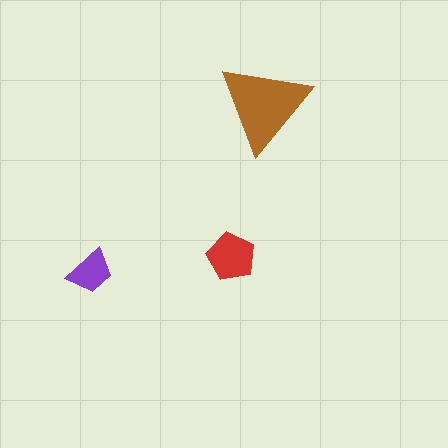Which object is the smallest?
The purple trapezoid.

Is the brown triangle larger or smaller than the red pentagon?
Larger.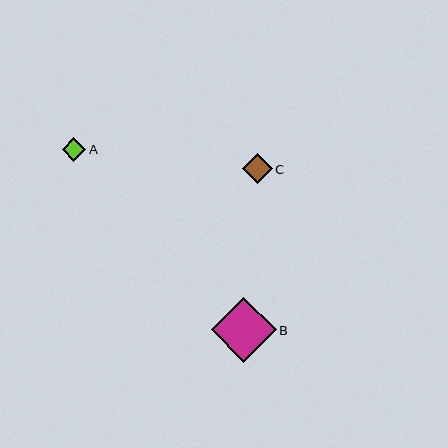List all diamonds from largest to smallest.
From largest to smallest: B, C, A.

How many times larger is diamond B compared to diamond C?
Diamond B is approximately 2.2 times the size of diamond C.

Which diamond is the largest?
Diamond B is the largest with a size of approximately 65 pixels.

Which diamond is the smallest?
Diamond A is the smallest with a size of approximately 24 pixels.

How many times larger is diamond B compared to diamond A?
Diamond B is approximately 2.7 times the size of diamond A.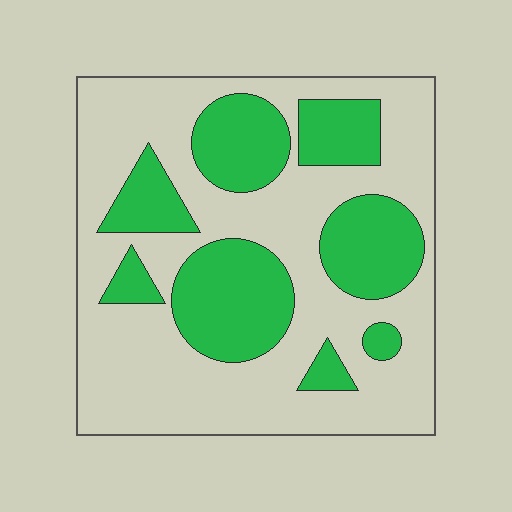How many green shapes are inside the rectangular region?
8.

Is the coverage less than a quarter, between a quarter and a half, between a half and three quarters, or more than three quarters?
Between a quarter and a half.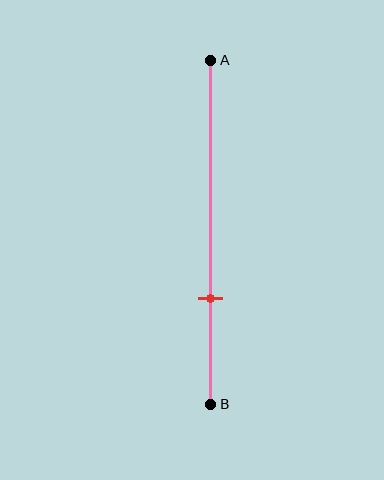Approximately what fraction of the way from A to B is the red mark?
The red mark is approximately 70% of the way from A to B.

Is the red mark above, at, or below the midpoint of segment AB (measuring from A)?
The red mark is below the midpoint of segment AB.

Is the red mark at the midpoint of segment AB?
No, the mark is at about 70% from A, not at the 50% midpoint.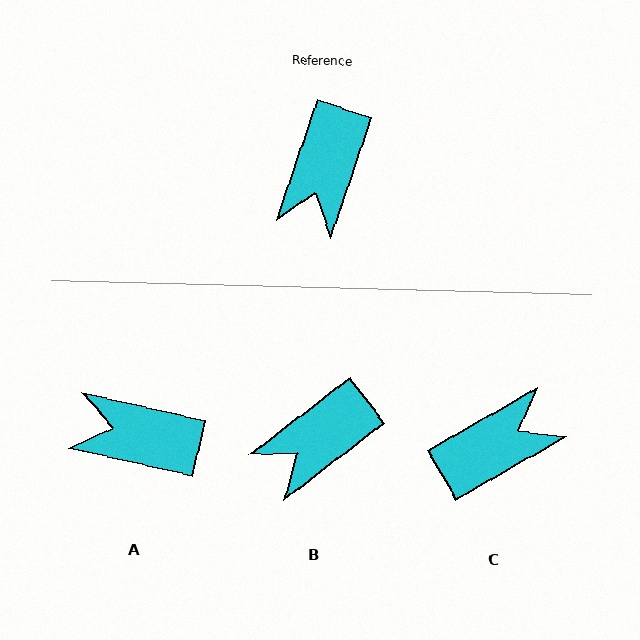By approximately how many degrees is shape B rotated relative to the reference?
Approximately 34 degrees clockwise.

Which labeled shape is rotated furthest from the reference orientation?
C, about 139 degrees away.